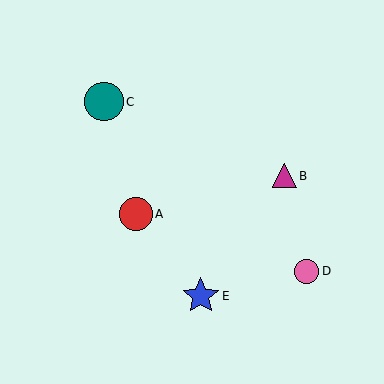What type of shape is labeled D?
Shape D is a pink circle.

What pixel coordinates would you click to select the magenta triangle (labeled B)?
Click at (284, 176) to select the magenta triangle B.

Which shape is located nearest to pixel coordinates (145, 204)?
The red circle (labeled A) at (136, 214) is nearest to that location.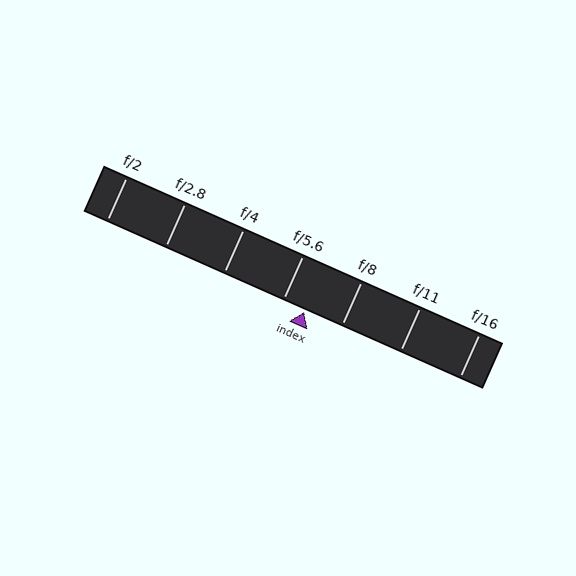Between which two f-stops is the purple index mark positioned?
The index mark is between f/5.6 and f/8.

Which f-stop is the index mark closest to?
The index mark is closest to f/5.6.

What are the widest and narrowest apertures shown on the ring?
The widest aperture shown is f/2 and the narrowest is f/16.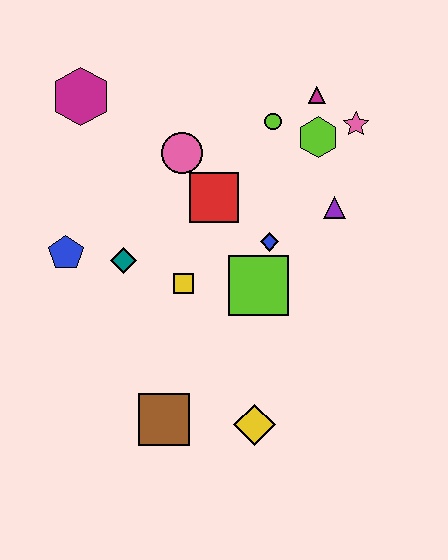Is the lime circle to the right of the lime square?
Yes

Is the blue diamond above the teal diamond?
Yes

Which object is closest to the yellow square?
The teal diamond is closest to the yellow square.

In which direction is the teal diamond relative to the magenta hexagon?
The teal diamond is below the magenta hexagon.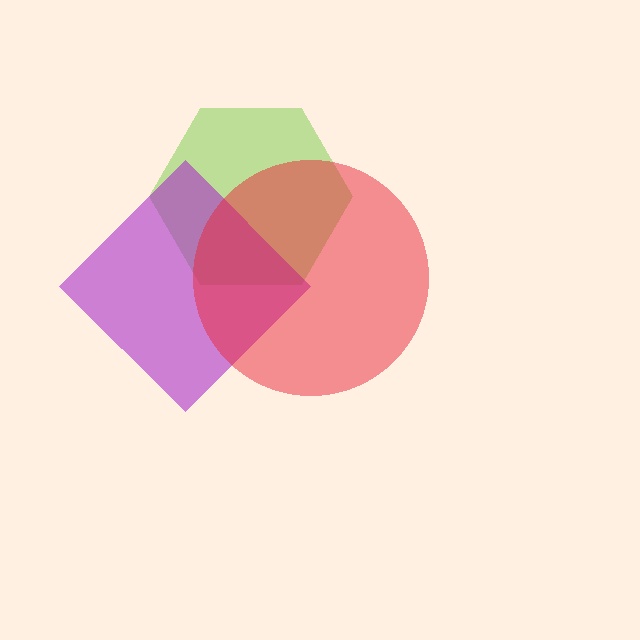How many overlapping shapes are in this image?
There are 3 overlapping shapes in the image.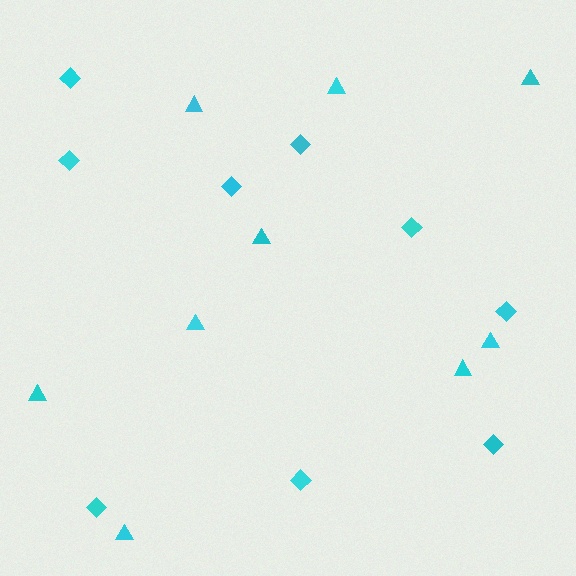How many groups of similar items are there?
There are 2 groups: one group of diamonds (9) and one group of triangles (9).